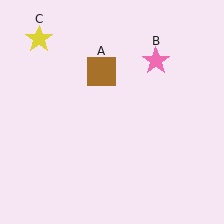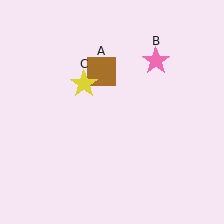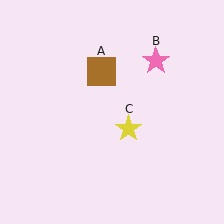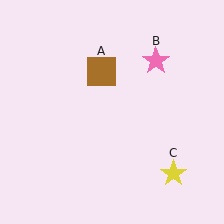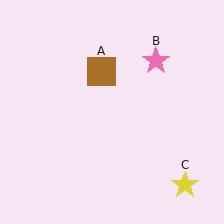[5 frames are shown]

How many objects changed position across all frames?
1 object changed position: yellow star (object C).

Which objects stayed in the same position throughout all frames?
Brown square (object A) and pink star (object B) remained stationary.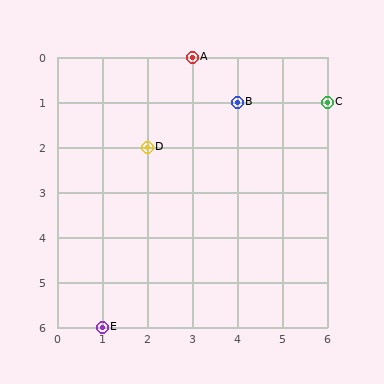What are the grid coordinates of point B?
Point B is at grid coordinates (4, 1).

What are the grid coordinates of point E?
Point E is at grid coordinates (1, 6).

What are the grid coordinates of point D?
Point D is at grid coordinates (2, 2).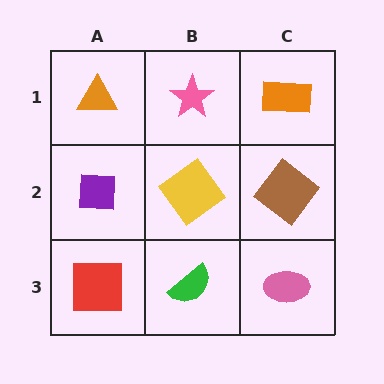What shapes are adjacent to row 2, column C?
An orange rectangle (row 1, column C), a pink ellipse (row 3, column C), a yellow diamond (row 2, column B).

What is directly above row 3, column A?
A purple square.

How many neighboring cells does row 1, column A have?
2.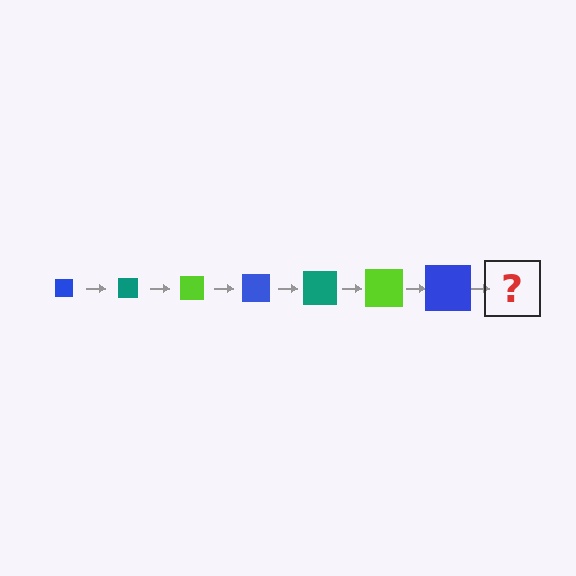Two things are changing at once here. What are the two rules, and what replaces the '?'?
The two rules are that the square grows larger each step and the color cycles through blue, teal, and lime. The '?' should be a teal square, larger than the previous one.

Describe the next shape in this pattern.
It should be a teal square, larger than the previous one.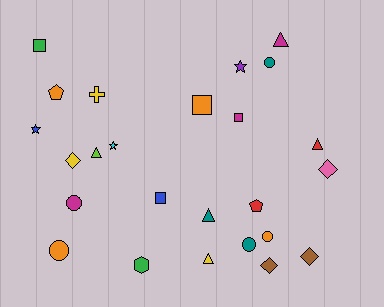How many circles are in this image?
There are 5 circles.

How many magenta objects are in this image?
There are 3 magenta objects.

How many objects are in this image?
There are 25 objects.